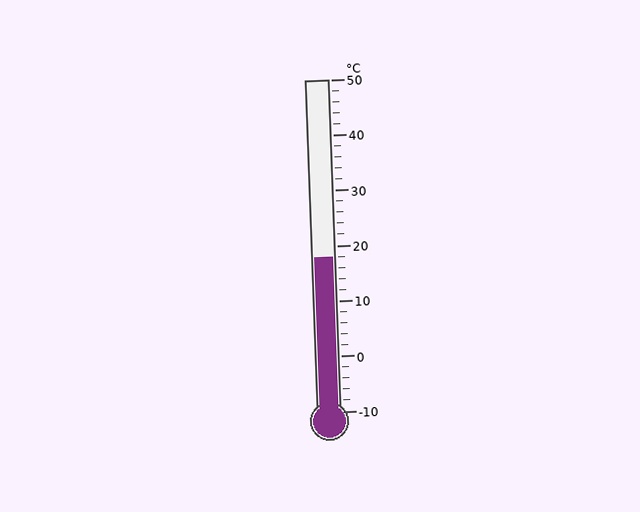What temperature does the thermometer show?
The thermometer shows approximately 18°C.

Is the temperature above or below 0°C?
The temperature is above 0°C.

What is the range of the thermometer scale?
The thermometer scale ranges from -10°C to 50°C.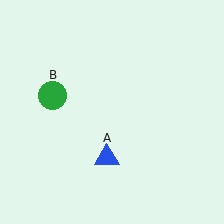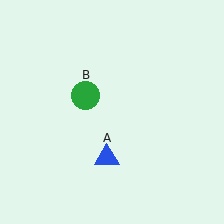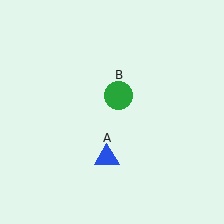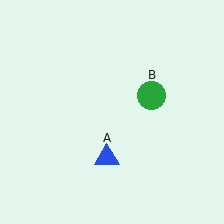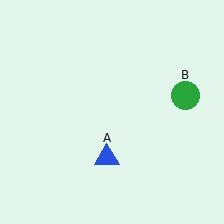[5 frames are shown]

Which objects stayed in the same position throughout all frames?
Blue triangle (object A) remained stationary.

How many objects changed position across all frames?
1 object changed position: green circle (object B).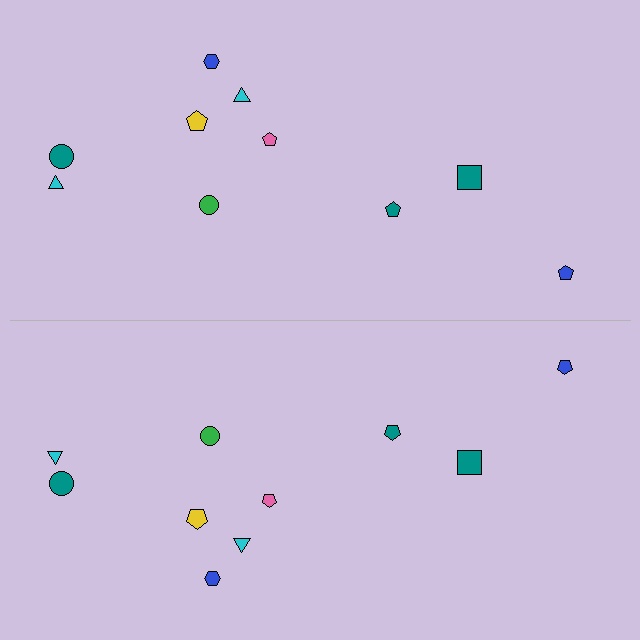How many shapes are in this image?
There are 20 shapes in this image.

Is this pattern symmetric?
Yes, this pattern has bilateral (reflection) symmetry.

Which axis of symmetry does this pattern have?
The pattern has a horizontal axis of symmetry running through the center of the image.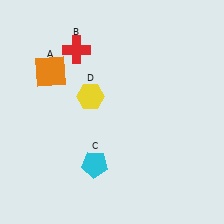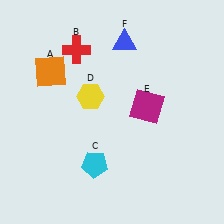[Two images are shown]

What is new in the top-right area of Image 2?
A blue triangle (F) was added in the top-right area of Image 2.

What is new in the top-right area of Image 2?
A magenta square (E) was added in the top-right area of Image 2.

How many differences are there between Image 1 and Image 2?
There are 2 differences between the two images.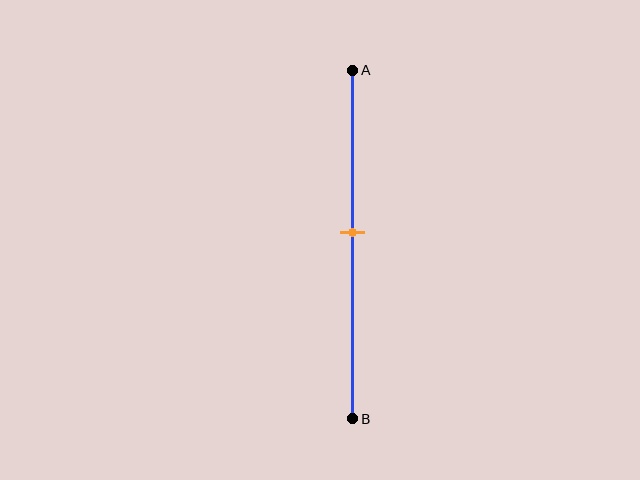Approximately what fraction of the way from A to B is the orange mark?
The orange mark is approximately 45% of the way from A to B.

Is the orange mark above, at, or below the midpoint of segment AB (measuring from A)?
The orange mark is above the midpoint of segment AB.